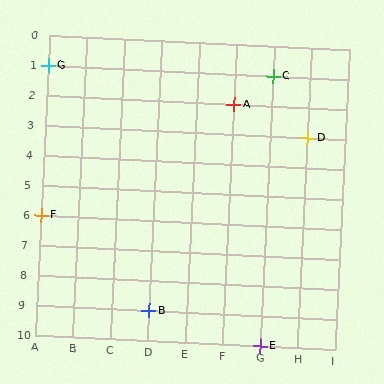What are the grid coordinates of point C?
Point C is at grid coordinates (G, 1).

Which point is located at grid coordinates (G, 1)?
Point C is at (G, 1).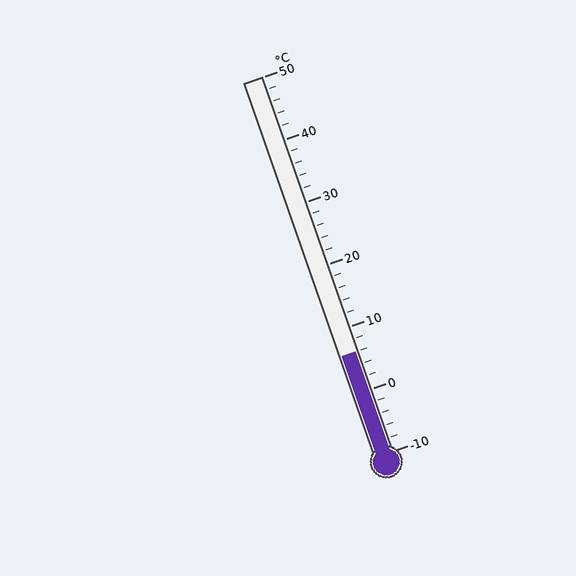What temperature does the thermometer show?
The thermometer shows approximately 6°C.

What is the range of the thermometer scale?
The thermometer scale ranges from -10°C to 50°C.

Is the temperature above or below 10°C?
The temperature is below 10°C.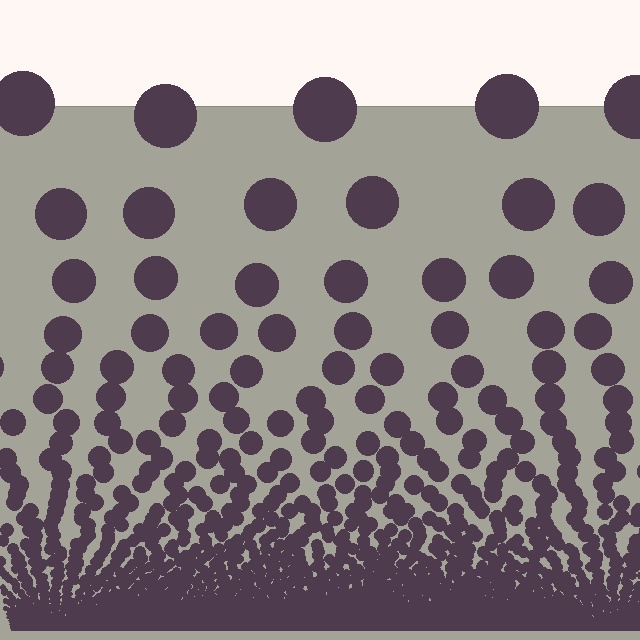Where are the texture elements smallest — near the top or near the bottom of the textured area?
Near the bottom.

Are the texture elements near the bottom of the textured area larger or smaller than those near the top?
Smaller. The gradient is inverted — elements near the bottom are smaller and denser.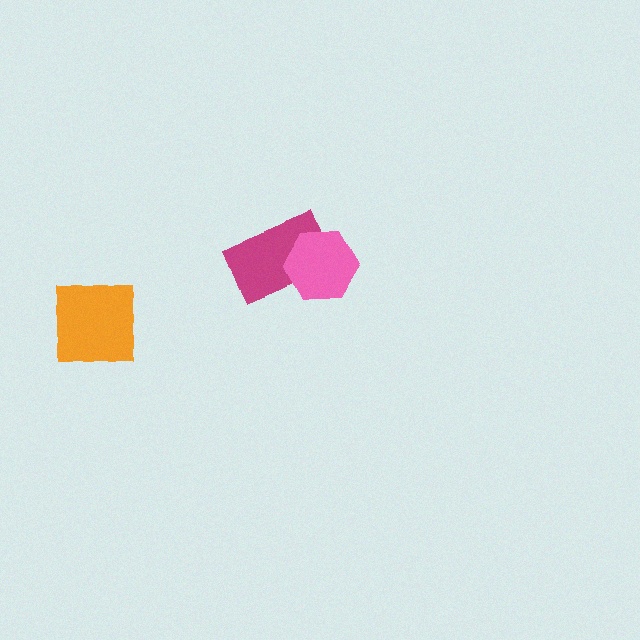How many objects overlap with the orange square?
0 objects overlap with the orange square.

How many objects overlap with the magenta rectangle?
1 object overlaps with the magenta rectangle.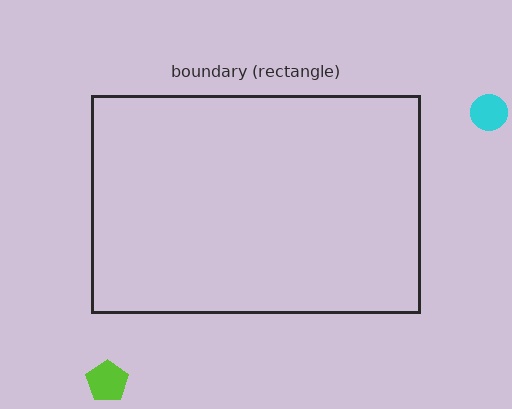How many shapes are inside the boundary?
0 inside, 2 outside.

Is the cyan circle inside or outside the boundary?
Outside.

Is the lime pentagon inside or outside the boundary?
Outside.